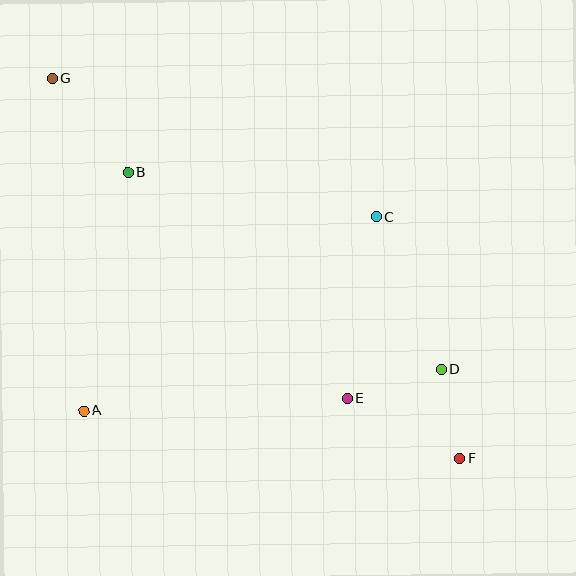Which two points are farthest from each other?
Points F and G are farthest from each other.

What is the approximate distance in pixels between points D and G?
The distance between D and G is approximately 485 pixels.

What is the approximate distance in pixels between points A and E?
The distance between A and E is approximately 264 pixels.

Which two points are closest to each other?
Points D and F are closest to each other.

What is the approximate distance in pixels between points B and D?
The distance between B and D is approximately 370 pixels.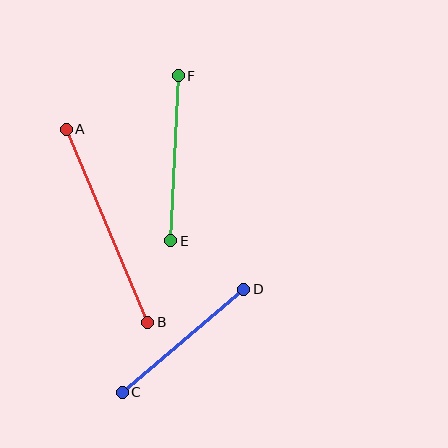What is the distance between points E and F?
The distance is approximately 165 pixels.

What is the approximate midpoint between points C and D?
The midpoint is at approximately (183, 341) pixels.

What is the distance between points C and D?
The distance is approximately 159 pixels.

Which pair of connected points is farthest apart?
Points A and B are farthest apart.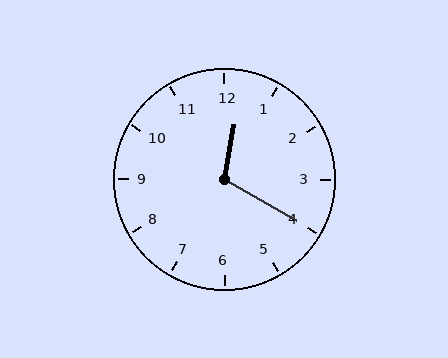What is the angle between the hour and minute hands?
Approximately 110 degrees.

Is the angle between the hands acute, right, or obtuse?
It is obtuse.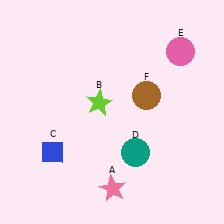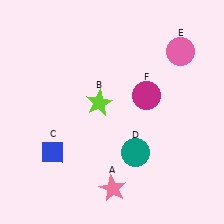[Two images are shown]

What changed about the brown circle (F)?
In Image 1, F is brown. In Image 2, it changed to magenta.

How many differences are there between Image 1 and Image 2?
There is 1 difference between the two images.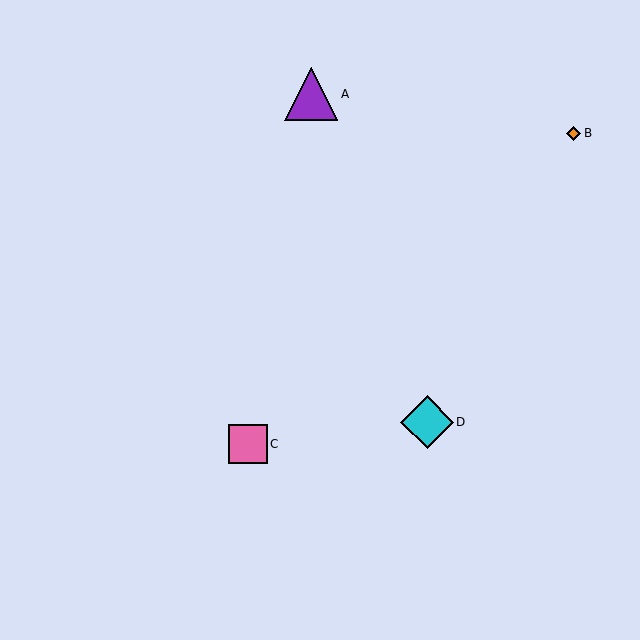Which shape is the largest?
The purple triangle (labeled A) is the largest.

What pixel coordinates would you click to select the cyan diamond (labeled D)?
Click at (427, 422) to select the cyan diamond D.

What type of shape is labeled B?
Shape B is an orange diamond.